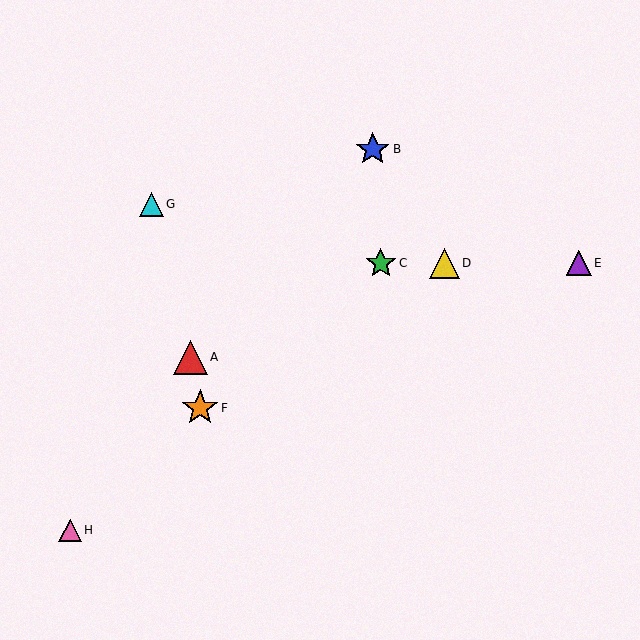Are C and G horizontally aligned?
No, C is at y≈263 and G is at y≈204.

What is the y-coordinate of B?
Object B is at y≈149.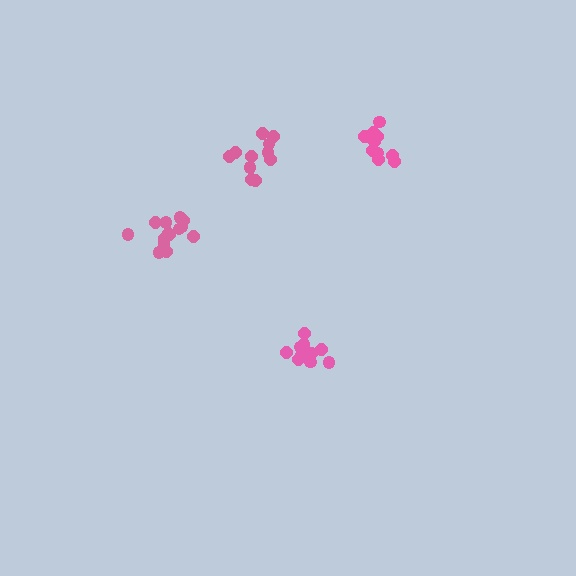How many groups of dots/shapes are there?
There are 4 groups.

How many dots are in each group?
Group 1: 11 dots, Group 2: 11 dots, Group 3: 11 dots, Group 4: 14 dots (47 total).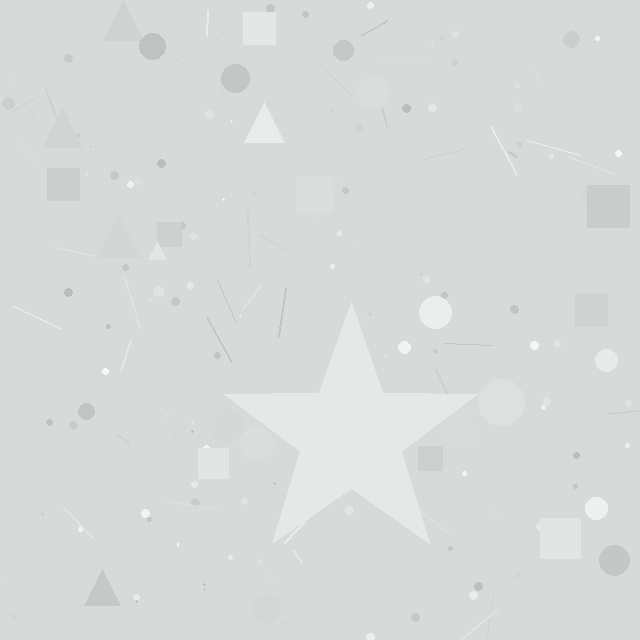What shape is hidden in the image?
A star is hidden in the image.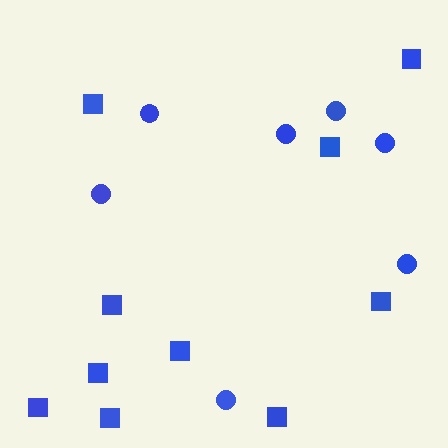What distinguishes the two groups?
There are 2 groups: one group of squares (10) and one group of circles (7).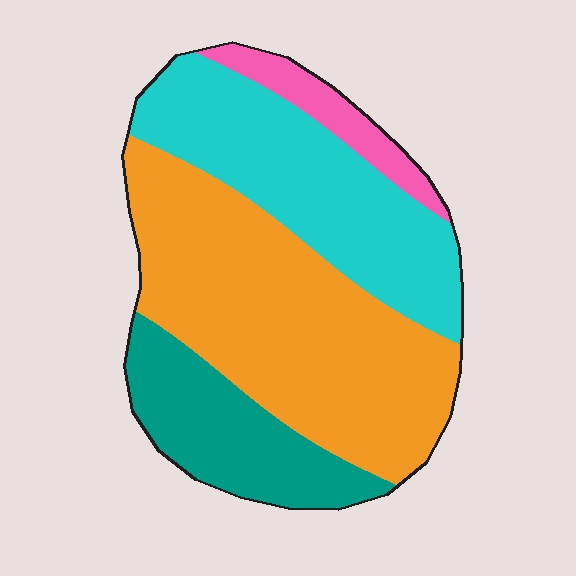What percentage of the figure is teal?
Teal covers around 20% of the figure.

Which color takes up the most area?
Orange, at roughly 45%.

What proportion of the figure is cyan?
Cyan covers about 30% of the figure.